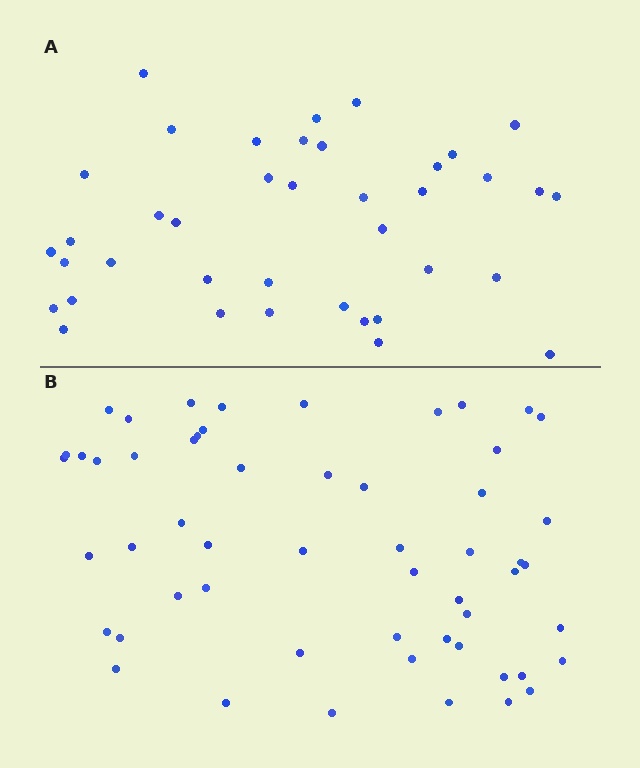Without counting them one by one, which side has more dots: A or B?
Region B (the bottom region) has more dots.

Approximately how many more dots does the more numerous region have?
Region B has approximately 15 more dots than region A.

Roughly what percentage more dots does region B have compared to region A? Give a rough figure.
About 40% more.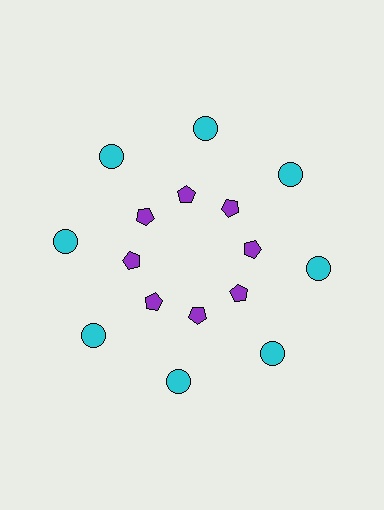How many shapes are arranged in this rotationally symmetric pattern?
There are 16 shapes, arranged in 8 groups of 2.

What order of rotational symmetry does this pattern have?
This pattern has 8-fold rotational symmetry.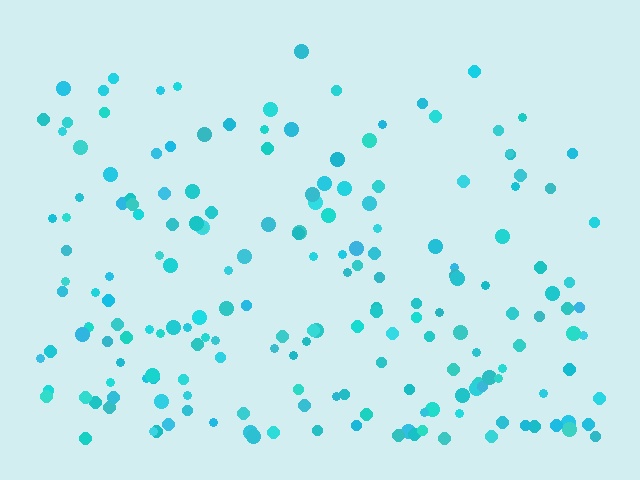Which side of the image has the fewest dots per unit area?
The top.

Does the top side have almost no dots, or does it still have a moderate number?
Still a moderate number, just noticeably fewer than the bottom.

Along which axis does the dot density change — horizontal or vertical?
Vertical.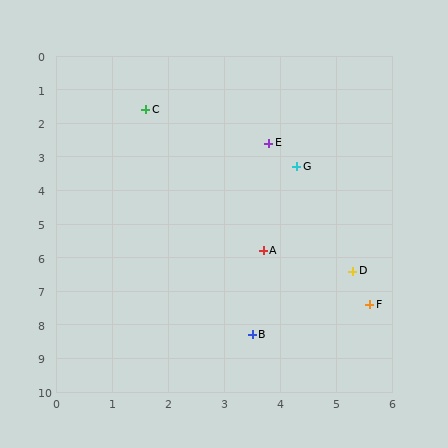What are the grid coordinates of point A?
Point A is at approximately (3.7, 5.8).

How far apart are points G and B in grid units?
Points G and B are about 5.1 grid units apart.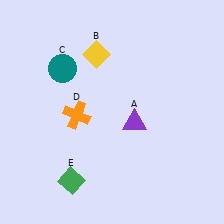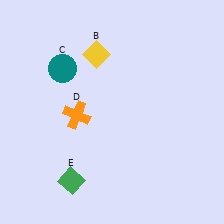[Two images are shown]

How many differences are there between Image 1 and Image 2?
There is 1 difference between the two images.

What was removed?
The purple triangle (A) was removed in Image 2.